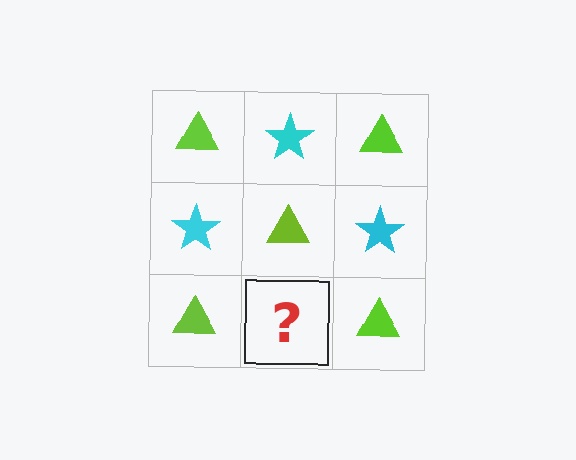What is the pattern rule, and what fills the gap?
The rule is that it alternates lime triangle and cyan star in a checkerboard pattern. The gap should be filled with a cyan star.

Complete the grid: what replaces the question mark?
The question mark should be replaced with a cyan star.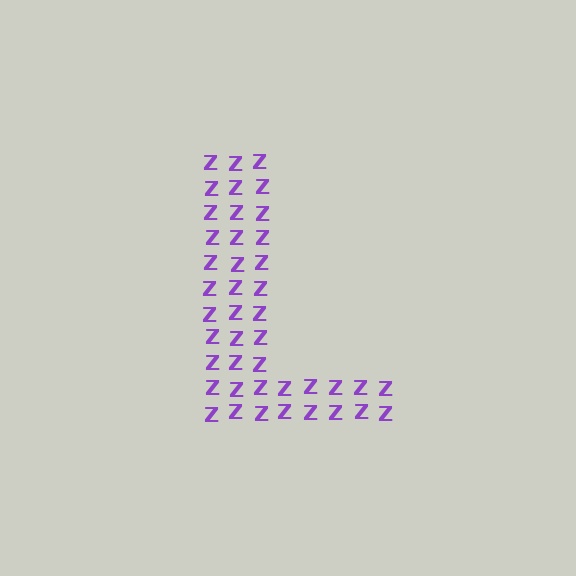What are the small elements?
The small elements are letter Z's.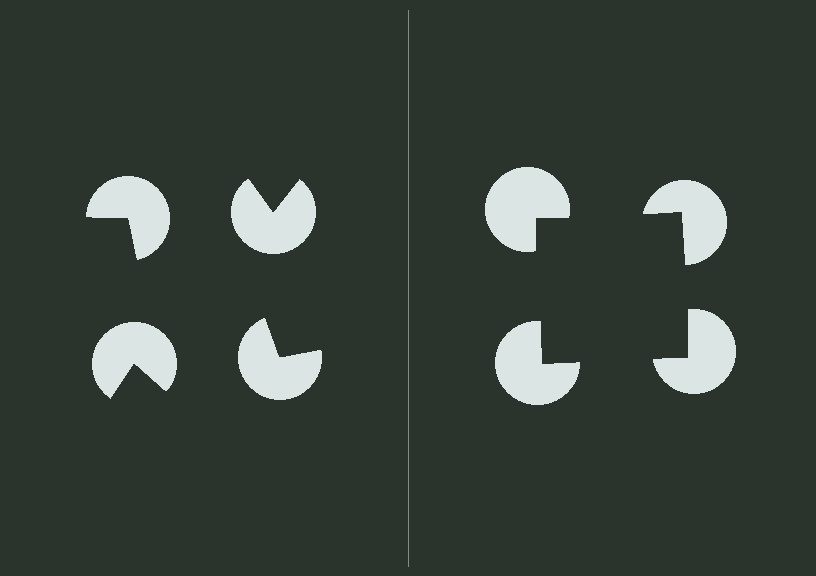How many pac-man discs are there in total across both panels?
8 — 4 on each side.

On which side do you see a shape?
An illusory square appears on the right side. On the left side the wedge cuts are rotated, so no coherent shape forms.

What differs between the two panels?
The pac-man discs are positioned identically on both sides; only the wedge orientations differ. On the right they align to a square; on the left they are misaligned.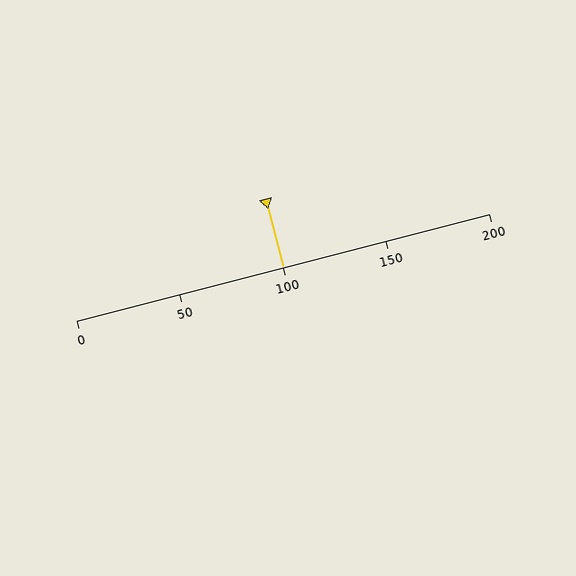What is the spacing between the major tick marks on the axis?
The major ticks are spaced 50 apart.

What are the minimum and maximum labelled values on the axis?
The axis runs from 0 to 200.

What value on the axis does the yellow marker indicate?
The marker indicates approximately 100.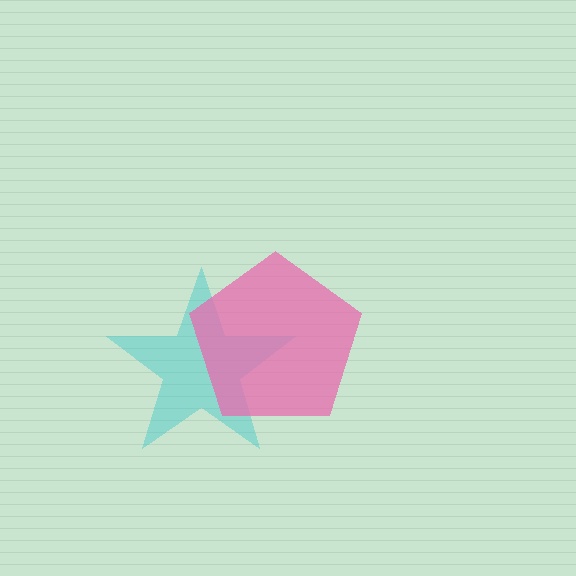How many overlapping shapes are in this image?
There are 2 overlapping shapes in the image.